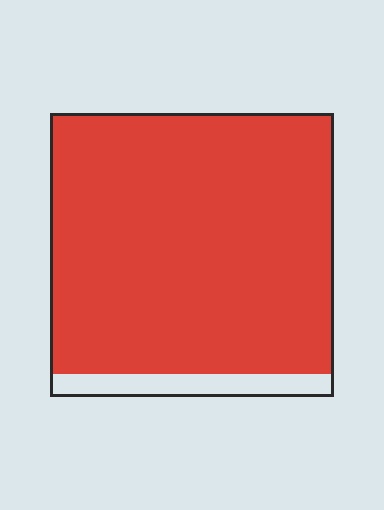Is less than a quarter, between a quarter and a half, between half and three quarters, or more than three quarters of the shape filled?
More than three quarters.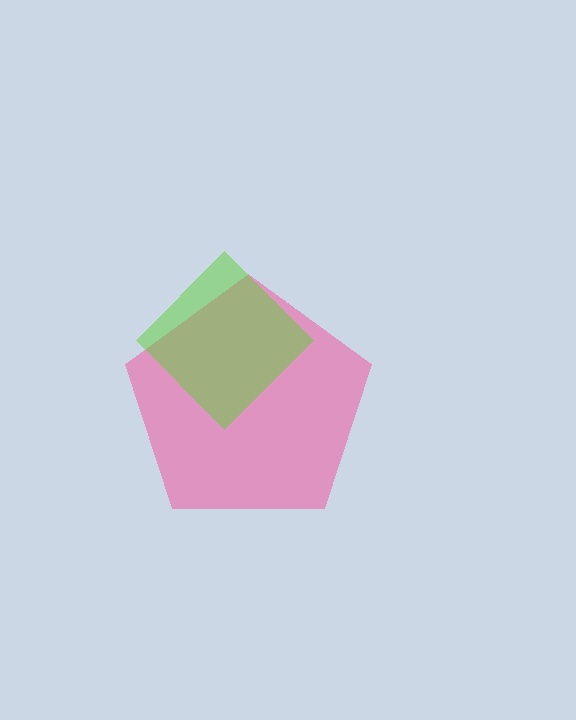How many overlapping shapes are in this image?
There are 2 overlapping shapes in the image.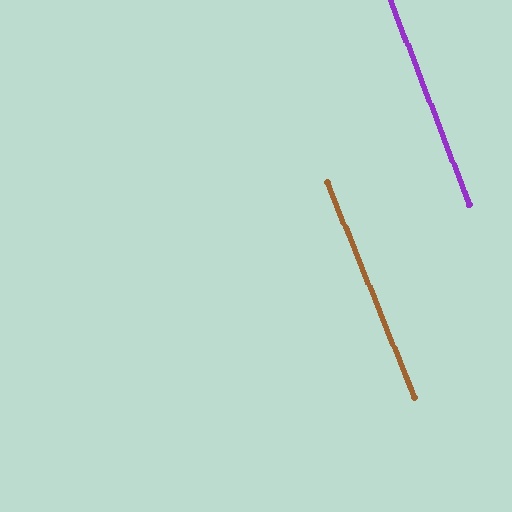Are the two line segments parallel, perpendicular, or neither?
Parallel — their directions differ by only 0.9°.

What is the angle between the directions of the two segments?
Approximately 1 degree.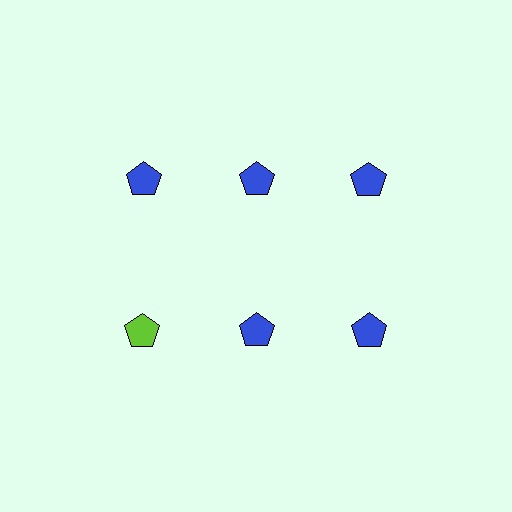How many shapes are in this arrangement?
There are 6 shapes arranged in a grid pattern.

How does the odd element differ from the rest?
It has a different color: lime instead of blue.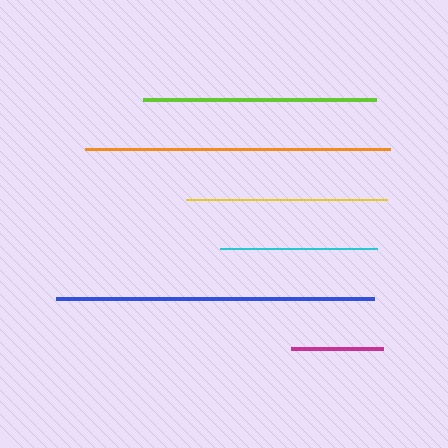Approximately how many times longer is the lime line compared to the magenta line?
The lime line is approximately 2.5 times the length of the magenta line.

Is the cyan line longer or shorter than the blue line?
The blue line is longer than the cyan line.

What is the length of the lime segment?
The lime segment is approximately 233 pixels long.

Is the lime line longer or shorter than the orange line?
The orange line is longer than the lime line.